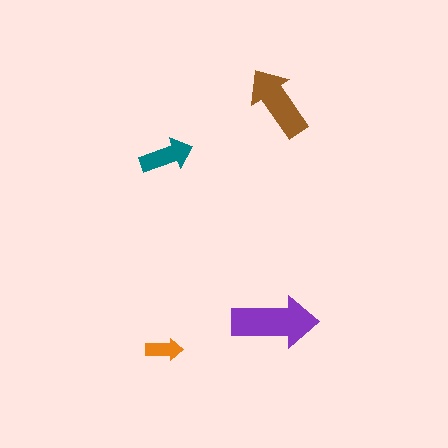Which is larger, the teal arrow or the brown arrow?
The brown one.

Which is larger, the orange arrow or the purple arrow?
The purple one.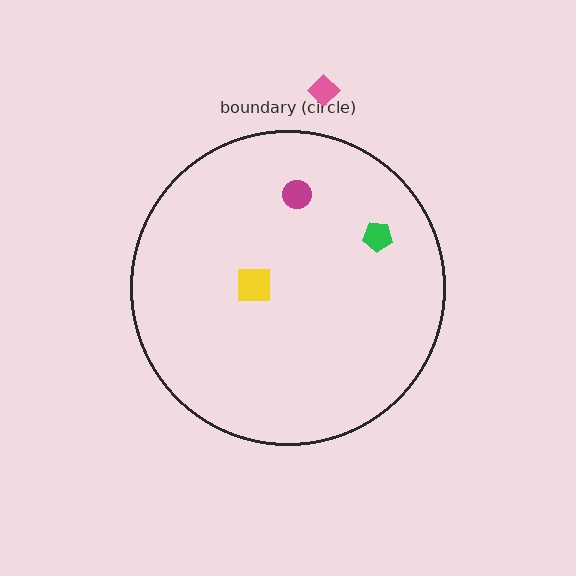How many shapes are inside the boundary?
3 inside, 1 outside.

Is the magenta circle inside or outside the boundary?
Inside.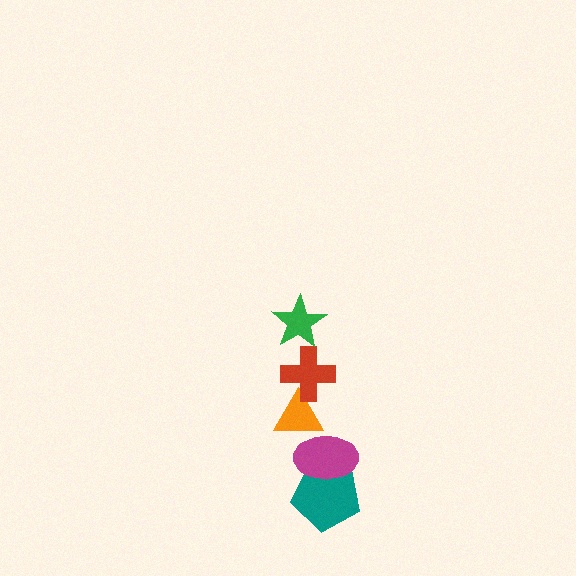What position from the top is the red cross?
The red cross is 2nd from the top.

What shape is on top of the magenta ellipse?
The orange triangle is on top of the magenta ellipse.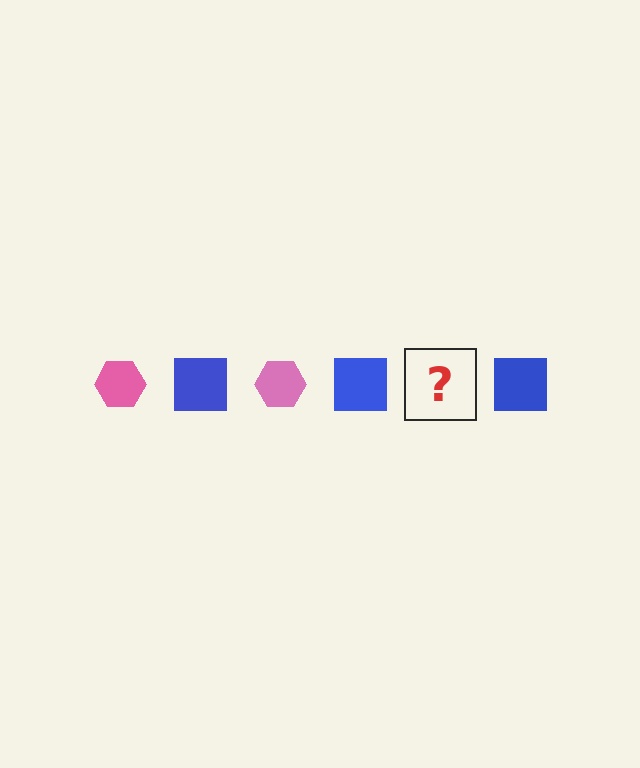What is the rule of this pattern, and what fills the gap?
The rule is that the pattern alternates between pink hexagon and blue square. The gap should be filled with a pink hexagon.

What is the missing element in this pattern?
The missing element is a pink hexagon.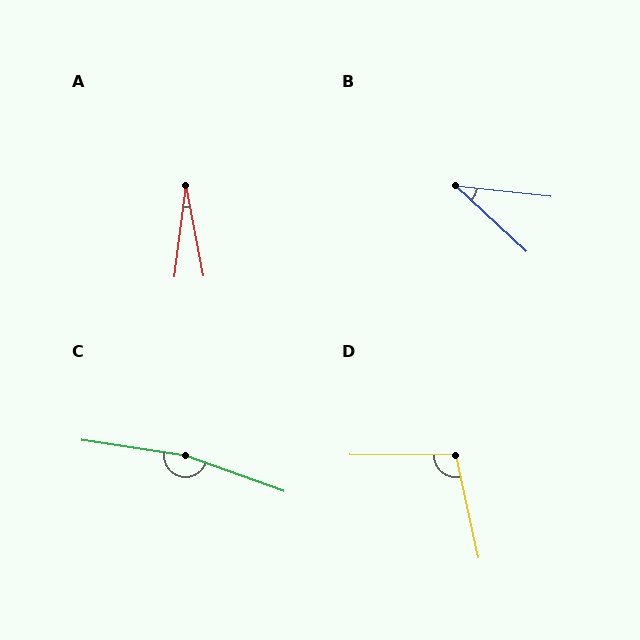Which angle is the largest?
C, at approximately 169 degrees.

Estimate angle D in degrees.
Approximately 103 degrees.